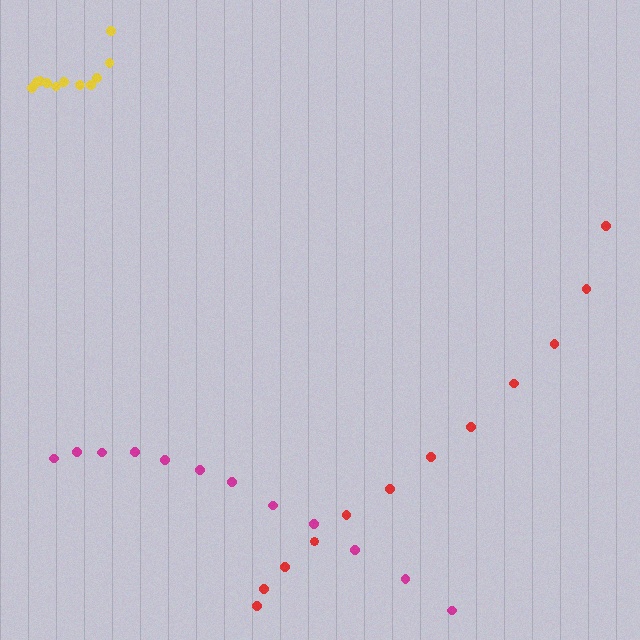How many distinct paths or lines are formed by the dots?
There are 3 distinct paths.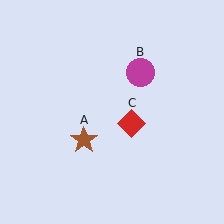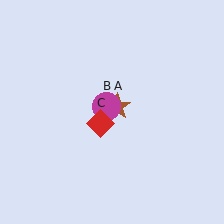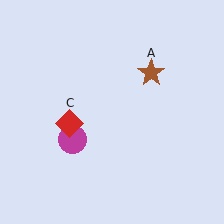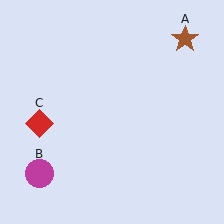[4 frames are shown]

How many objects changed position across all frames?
3 objects changed position: brown star (object A), magenta circle (object B), red diamond (object C).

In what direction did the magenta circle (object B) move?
The magenta circle (object B) moved down and to the left.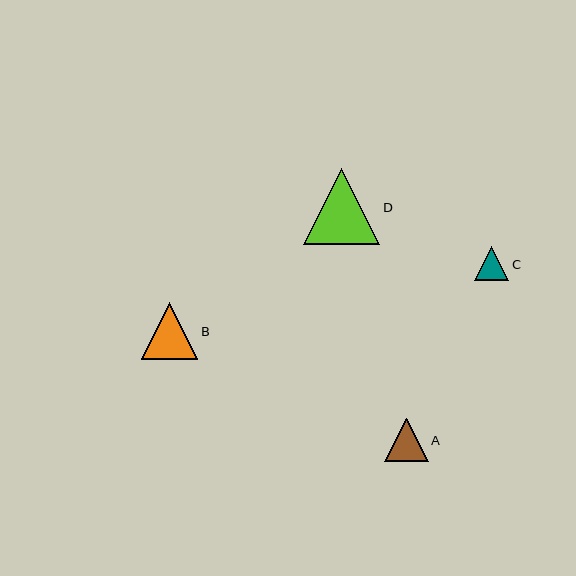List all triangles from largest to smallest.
From largest to smallest: D, B, A, C.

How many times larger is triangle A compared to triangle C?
Triangle A is approximately 1.3 times the size of triangle C.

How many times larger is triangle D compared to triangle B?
Triangle D is approximately 1.3 times the size of triangle B.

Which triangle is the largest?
Triangle D is the largest with a size of approximately 76 pixels.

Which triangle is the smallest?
Triangle C is the smallest with a size of approximately 34 pixels.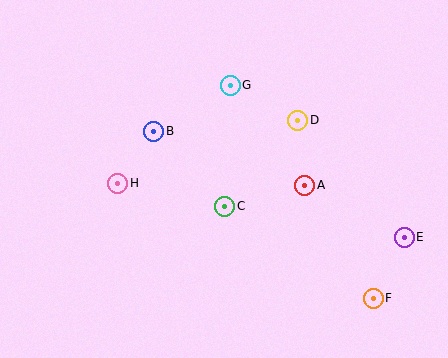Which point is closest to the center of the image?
Point C at (225, 206) is closest to the center.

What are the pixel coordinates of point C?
Point C is at (225, 206).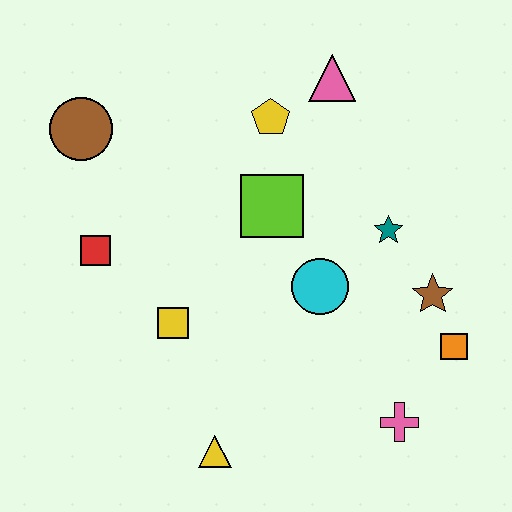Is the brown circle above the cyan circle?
Yes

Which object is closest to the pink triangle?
The yellow pentagon is closest to the pink triangle.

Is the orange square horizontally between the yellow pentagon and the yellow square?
No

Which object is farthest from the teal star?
The brown circle is farthest from the teal star.